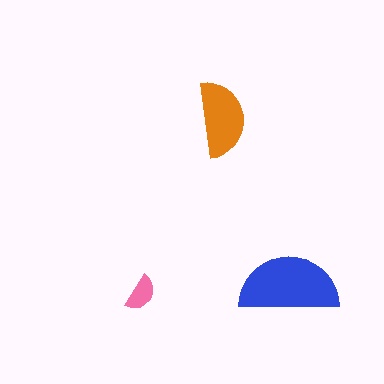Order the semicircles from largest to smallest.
the blue one, the orange one, the pink one.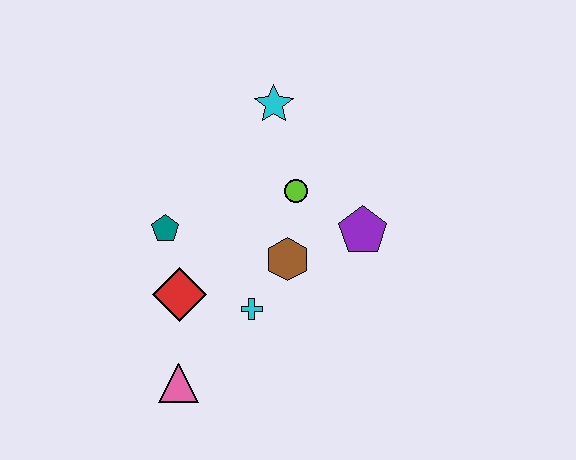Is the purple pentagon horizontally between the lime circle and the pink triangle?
No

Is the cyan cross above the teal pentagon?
No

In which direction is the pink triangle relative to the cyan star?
The pink triangle is below the cyan star.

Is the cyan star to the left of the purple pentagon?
Yes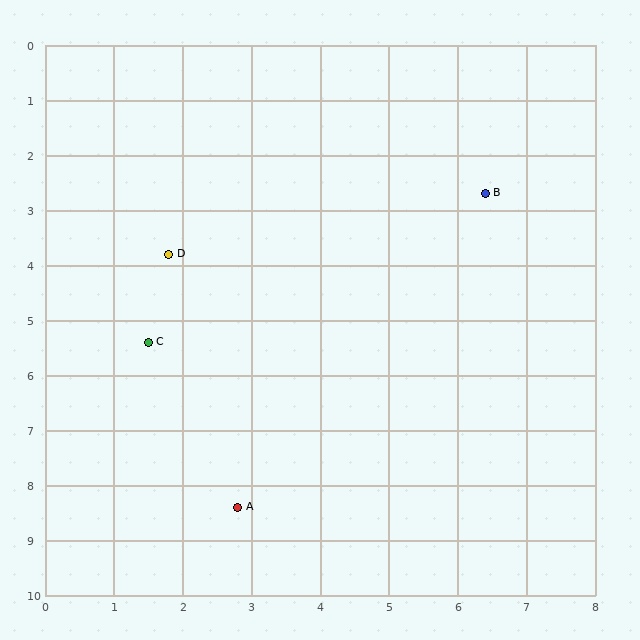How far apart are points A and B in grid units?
Points A and B are about 6.7 grid units apart.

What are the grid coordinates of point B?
Point B is at approximately (6.4, 2.7).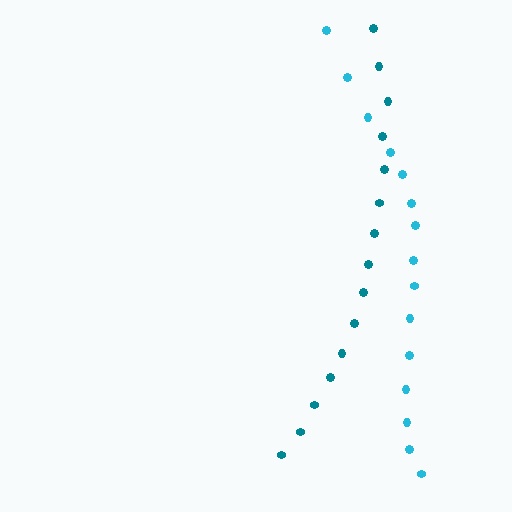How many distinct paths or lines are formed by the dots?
There are 2 distinct paths.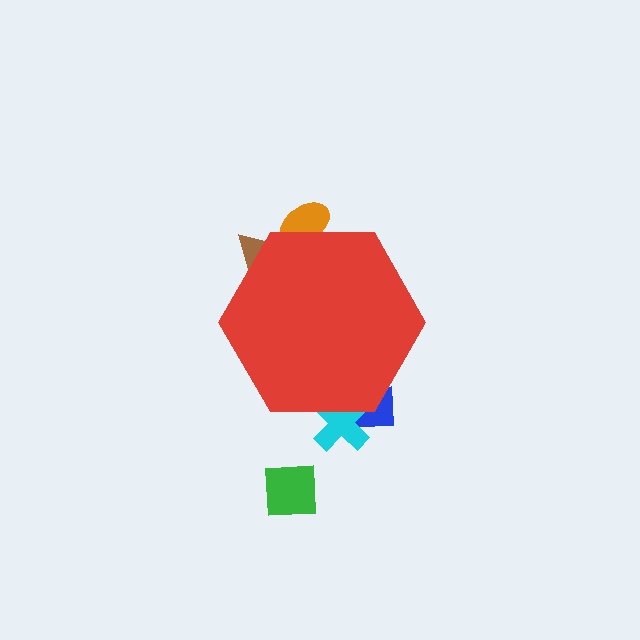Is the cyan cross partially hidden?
Yes, the cyan cross is partially hidden behind the red hexagon.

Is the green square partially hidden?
No, the green square is fully visible.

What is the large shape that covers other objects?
A red hexagon.